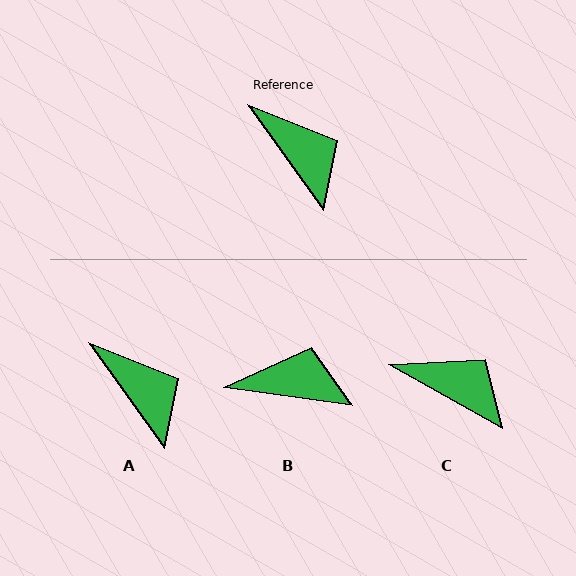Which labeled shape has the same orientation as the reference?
A.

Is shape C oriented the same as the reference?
No, it is off by about 25 degrees.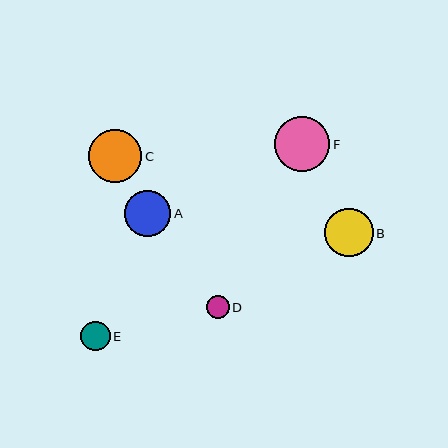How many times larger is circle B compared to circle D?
Circle B is approximately 2.1 times the size of circle D.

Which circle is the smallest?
Circle D is the smallest with a size of approximately 23 pixels.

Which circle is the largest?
Circle F is the largest with a size of approximately 56 pixels.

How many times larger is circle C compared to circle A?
Circle C is approximately 1.2 times the size of circle A.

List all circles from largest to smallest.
From largest to smallest: F, C, B, A, E, D.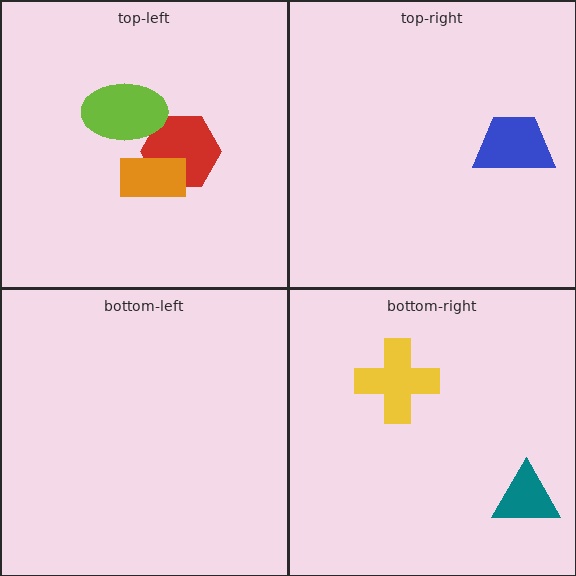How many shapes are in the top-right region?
1.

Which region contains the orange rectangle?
The top-left region.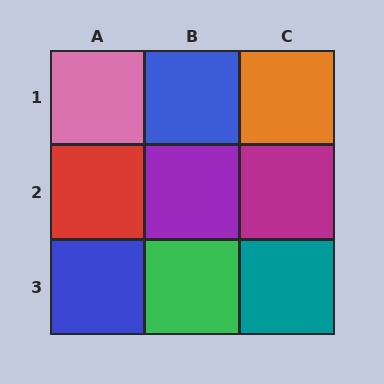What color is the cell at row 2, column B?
Purple.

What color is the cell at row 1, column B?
Blue.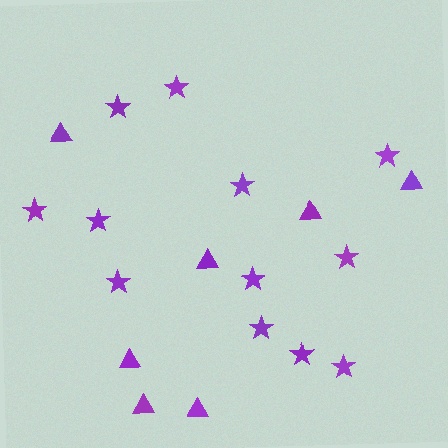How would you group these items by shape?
There are 2 groups: one group of triangles (7) and one group of stars (12).